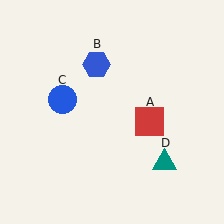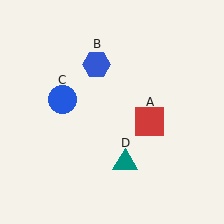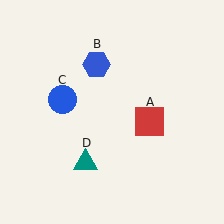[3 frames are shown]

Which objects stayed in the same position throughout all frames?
Red square (object A) and blue hexagon (object B) and blue circle (object C) remained stationary.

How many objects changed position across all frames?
1 object changed position: teal triangle (object D).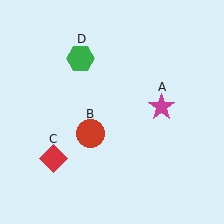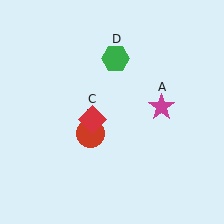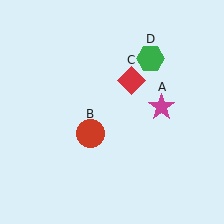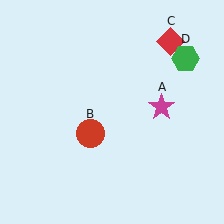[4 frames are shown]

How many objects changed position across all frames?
2 objects changed position: red diamond (object C), green hexagon (object D).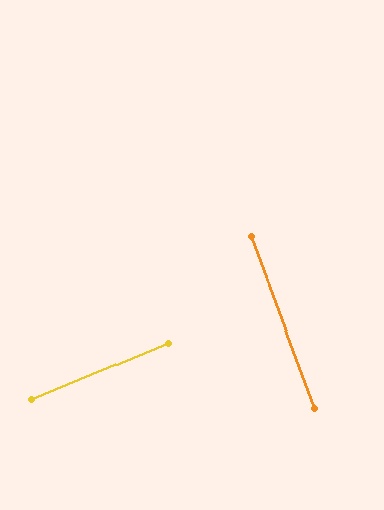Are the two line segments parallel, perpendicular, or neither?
Perpendicular — they meet at approximately 88°.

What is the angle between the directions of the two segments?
Approximately 88 degrees.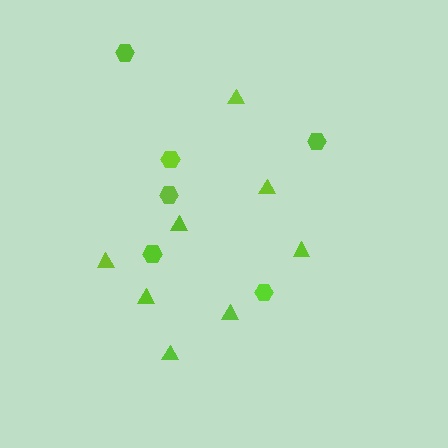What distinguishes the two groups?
There are 2 groups: one group of hexagons (6) and one group of triangles (8).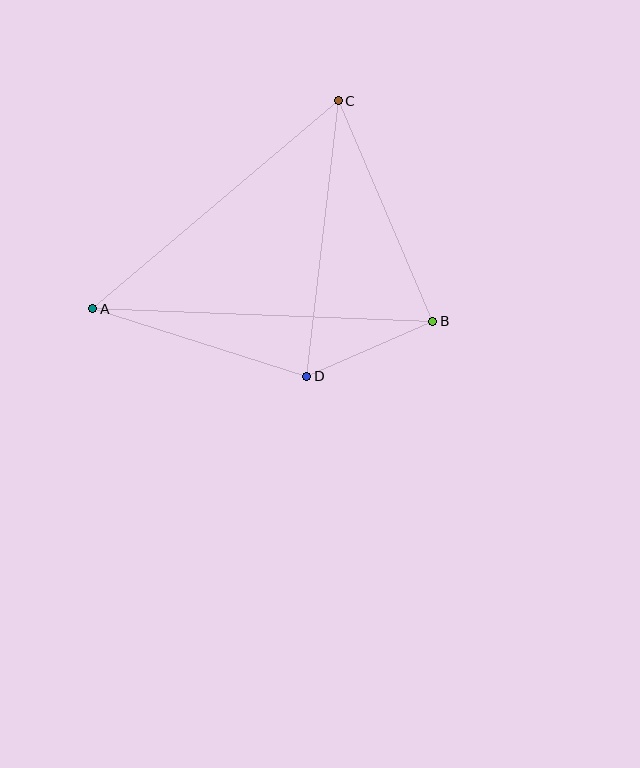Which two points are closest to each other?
Points B and D are closest to each other.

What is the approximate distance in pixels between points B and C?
The distance between B and C is approximately 240 pixels.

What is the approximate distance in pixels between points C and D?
The distance between C and D is approximately 277 pixels.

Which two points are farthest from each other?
Points A and B are farthest from each other.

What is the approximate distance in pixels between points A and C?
The distance between A and C is approximately 322 pixels.